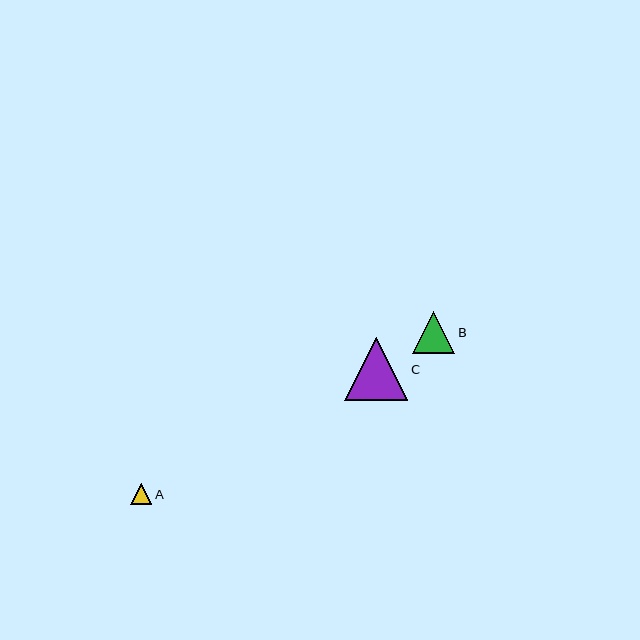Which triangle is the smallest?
Triangle A is the smallest with a size of approximately 21 pixels.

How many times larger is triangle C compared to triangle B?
Triangle C is approximately 1.5 times the size of triangle B.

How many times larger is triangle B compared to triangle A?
Triangle B is approximately 2.0 times the size of triangle A.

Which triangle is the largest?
Triangle C is the largest with a size of approximately 63 pixels.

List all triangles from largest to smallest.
From largest to smallest: C, B, A.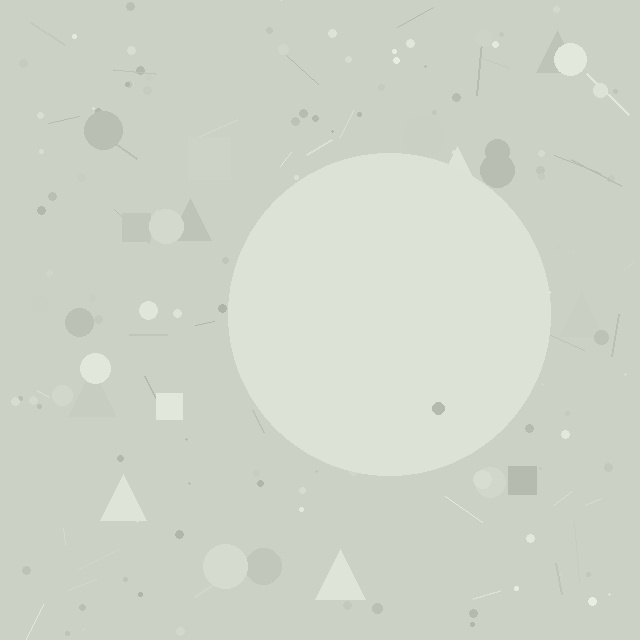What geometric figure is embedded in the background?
A circle is embedded in the background.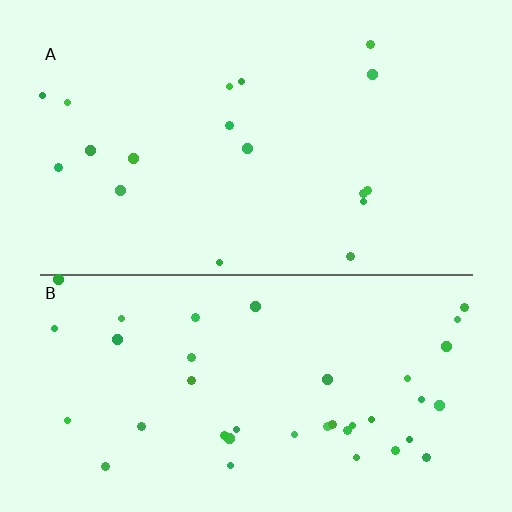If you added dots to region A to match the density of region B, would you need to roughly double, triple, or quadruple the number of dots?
Approximately double.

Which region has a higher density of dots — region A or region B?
B (the bottom).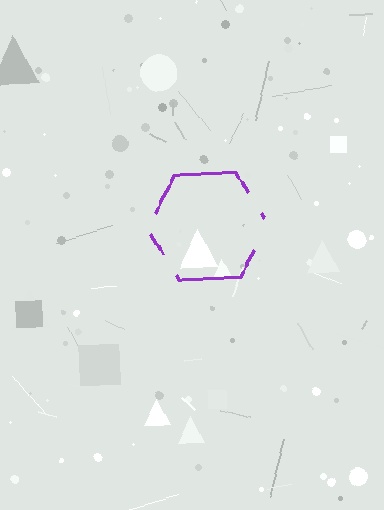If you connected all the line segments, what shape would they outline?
They would outline a hexagon.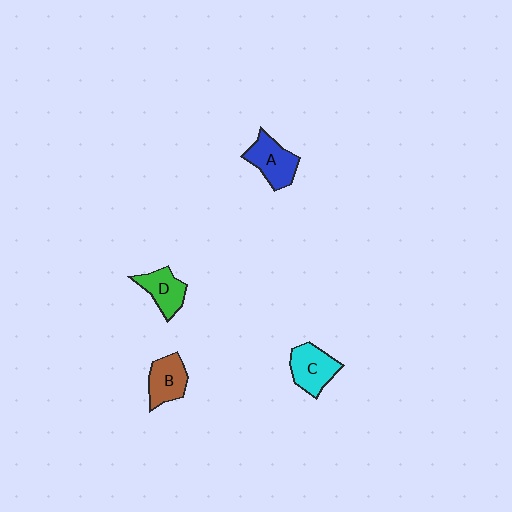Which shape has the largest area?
Shape A (blue).